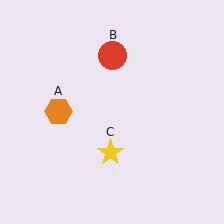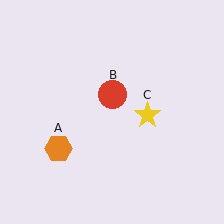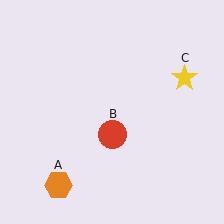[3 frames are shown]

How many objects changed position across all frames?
3 objects changed position: orange hexagon (object A), red circle (object B), yellow star (object C).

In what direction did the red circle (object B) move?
The red circle (object B) moved down.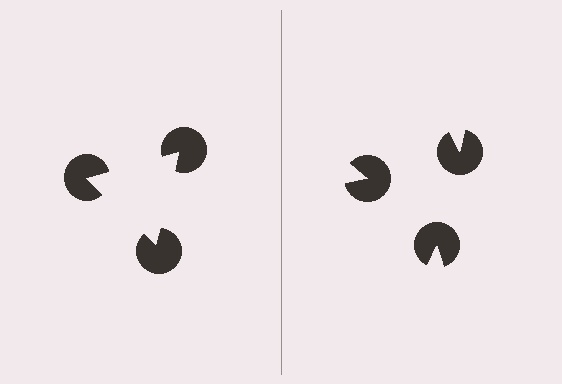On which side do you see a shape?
An illusory triangle appears on the left side. On the right side the wedge cuts are rotated, so no coherent shape forms.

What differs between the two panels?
The pac-man discs are positioned identically on both sides; only the wedge orientations differ. On the left they align to a triangle; on the right they are misaligned.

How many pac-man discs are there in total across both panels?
6 — 3 on each side.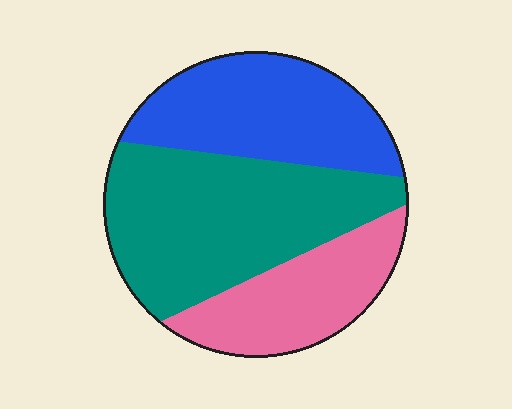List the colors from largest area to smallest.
From largest to smallest: teal, blue, pink.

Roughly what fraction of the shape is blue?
Blue takes up between a quarter and a half of the shape.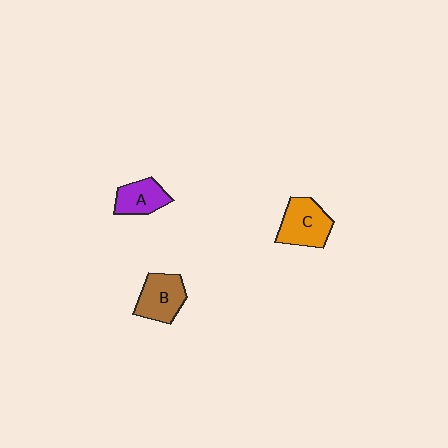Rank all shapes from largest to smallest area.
From largest to smallest: C (orange), B (brown), A (purple).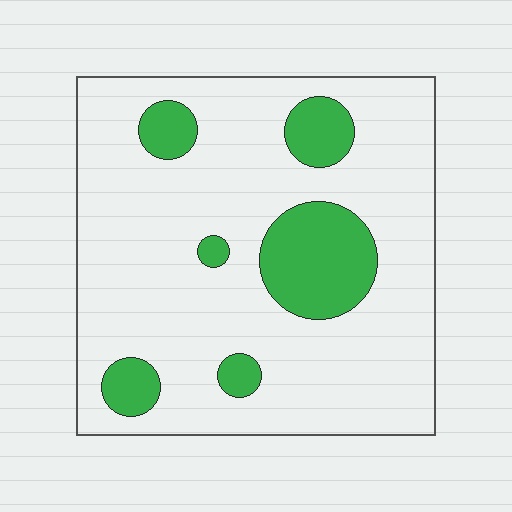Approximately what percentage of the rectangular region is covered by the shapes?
Approximately 20%.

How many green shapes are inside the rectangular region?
6.